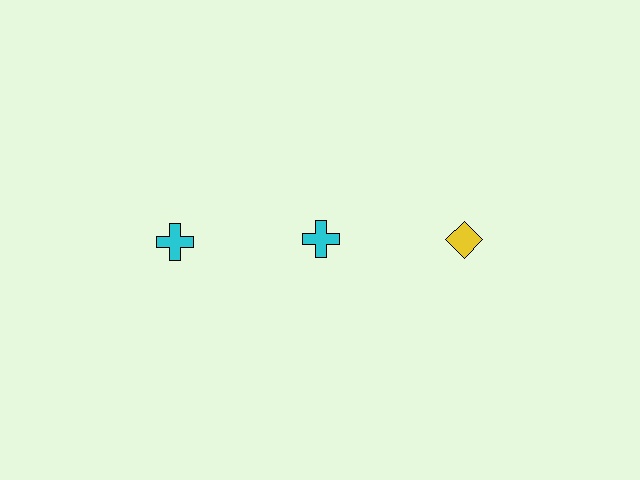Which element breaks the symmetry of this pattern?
The yellow diamond in the top row, center column breaks the symmetry. All other shapes are cyan crosses.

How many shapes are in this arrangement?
There are 3 shapes arranged in a grid pattern.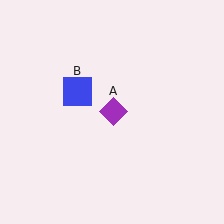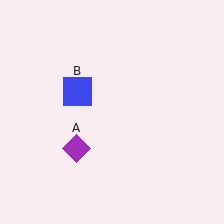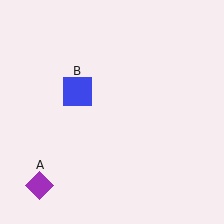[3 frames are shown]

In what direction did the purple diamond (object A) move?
The purple diamond (object A) moved down and to the left.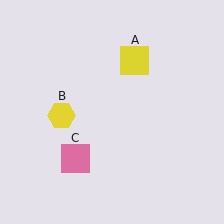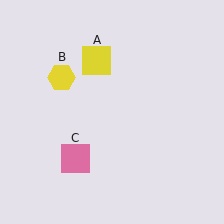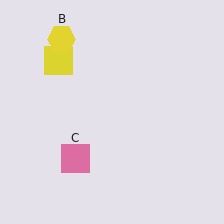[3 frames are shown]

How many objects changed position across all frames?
2 objects changed position: yellow square (object A), yellow hexagon (object B).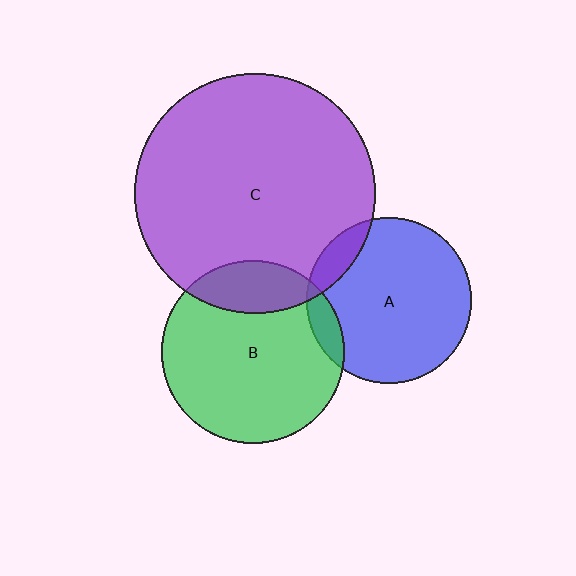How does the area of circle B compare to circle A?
Approximately 1.2 times.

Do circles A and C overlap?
Yes.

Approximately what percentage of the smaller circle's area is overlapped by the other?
Approximately 10%.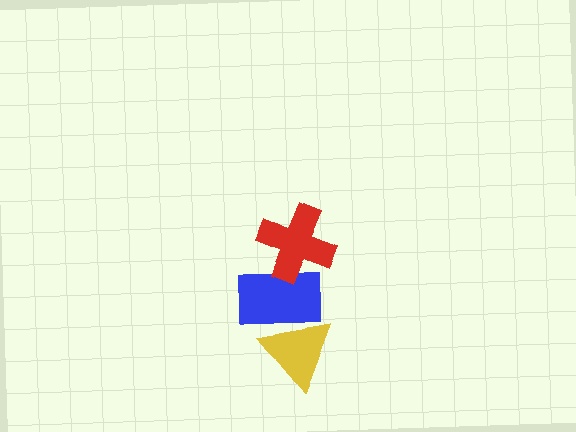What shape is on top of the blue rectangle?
The red cross is on top of the blue rectangle.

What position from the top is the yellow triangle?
The yellow triangle is 3rd from the top.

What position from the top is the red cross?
The red cross is 1st from the top.